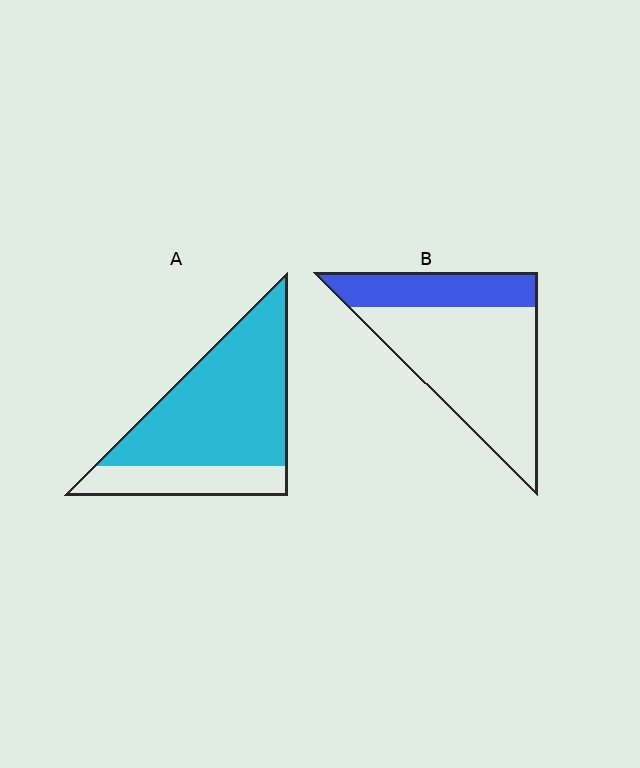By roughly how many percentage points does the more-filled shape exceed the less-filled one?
By roughly 45 percentage points (A over B).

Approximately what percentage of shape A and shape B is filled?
A is approximately 75% and B is approximately 30%.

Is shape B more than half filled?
No.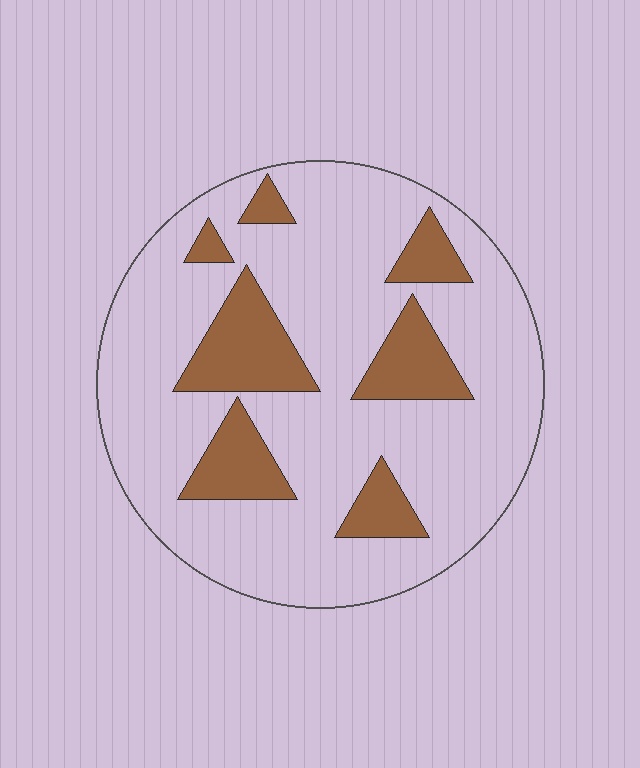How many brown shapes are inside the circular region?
7.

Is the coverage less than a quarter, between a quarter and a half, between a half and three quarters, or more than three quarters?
Less than a quarter.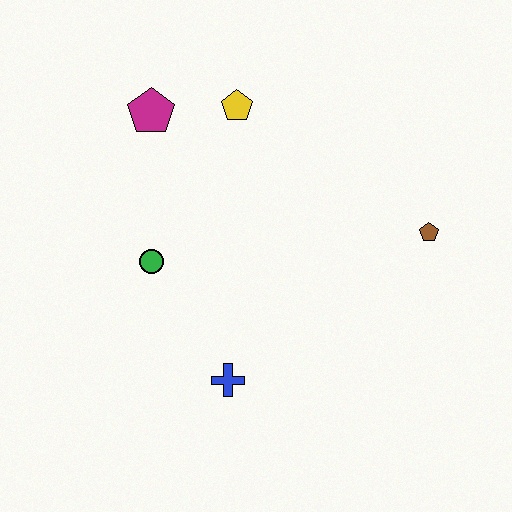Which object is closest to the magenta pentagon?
The yellow pentagon is closest to the magenta pentagon.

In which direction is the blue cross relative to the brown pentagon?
The blue cross is to the left of the brown pentagon.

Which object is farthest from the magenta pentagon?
The brown pentagon is farthest from the magenta pentagon.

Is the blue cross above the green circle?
No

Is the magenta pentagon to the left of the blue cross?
Yes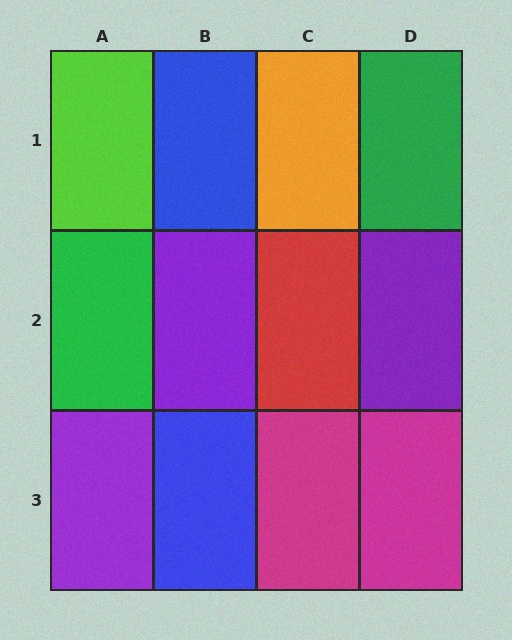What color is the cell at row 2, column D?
Purple.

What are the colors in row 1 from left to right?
Lime, blue, orange, green.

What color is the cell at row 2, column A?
Green.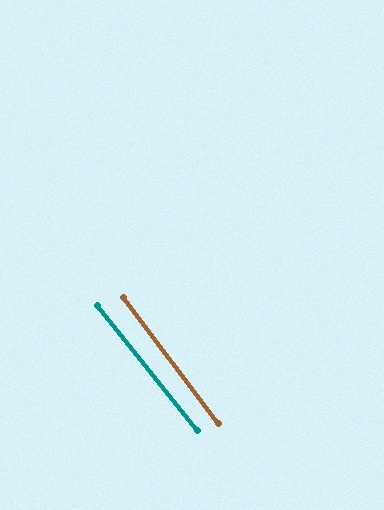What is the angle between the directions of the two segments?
Approximately 2 degrees.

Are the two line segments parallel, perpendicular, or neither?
Parallel — their directions differ by only 1.6°.